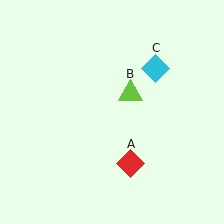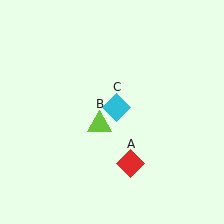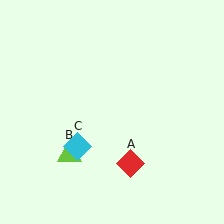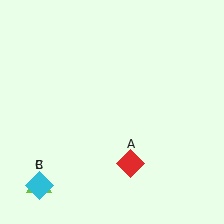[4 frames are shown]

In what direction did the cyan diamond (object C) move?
The cyan diamond (object C) moved down and to the left.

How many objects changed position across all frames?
2 objects changed position: lime triangle (object B), cyan diamond (object C).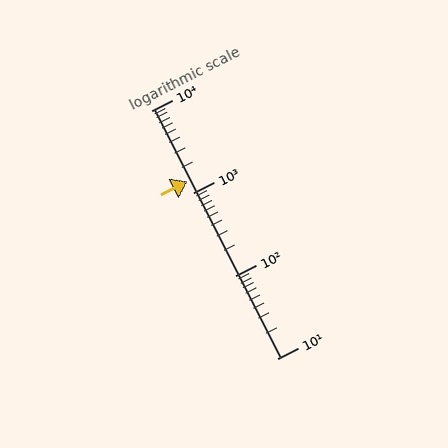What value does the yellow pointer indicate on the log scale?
The pointer indicates approximately 1400.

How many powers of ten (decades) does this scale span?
The scale spans 3 decades, from 10 to 10000.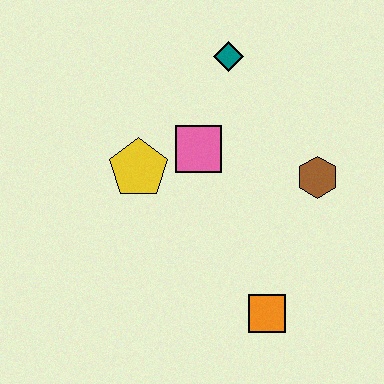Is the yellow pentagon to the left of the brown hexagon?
Yes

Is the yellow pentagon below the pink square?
Yes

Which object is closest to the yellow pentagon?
The pink square is closest to the yellow pentagon.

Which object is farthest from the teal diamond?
The orange square is farthest from the teal diamond.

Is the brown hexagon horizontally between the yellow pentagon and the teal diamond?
No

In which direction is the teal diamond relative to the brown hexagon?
The teal diamond is above the brown hexagon.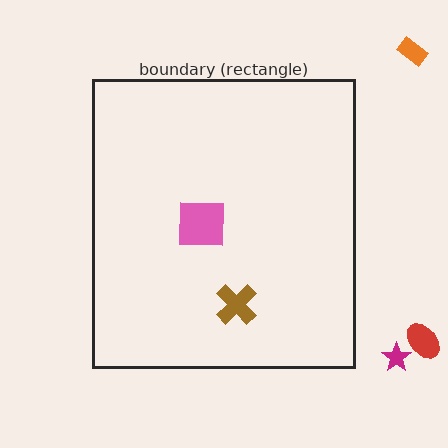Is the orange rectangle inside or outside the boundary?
Outside.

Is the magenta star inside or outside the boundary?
Outside.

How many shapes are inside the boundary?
2 inside, 3 outside.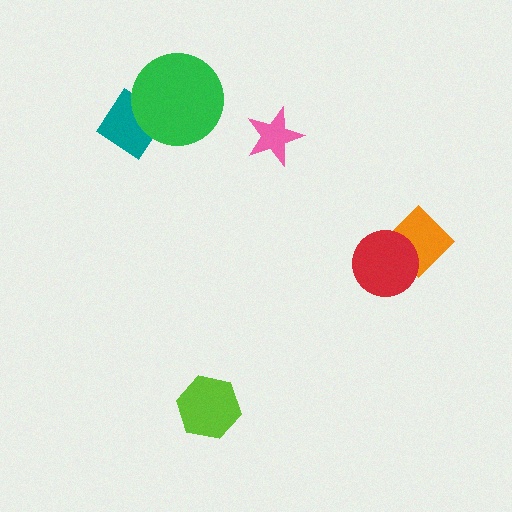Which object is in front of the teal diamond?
The green circle is in front of the teal diamond.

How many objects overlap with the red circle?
1 object overlaps with the red circle.